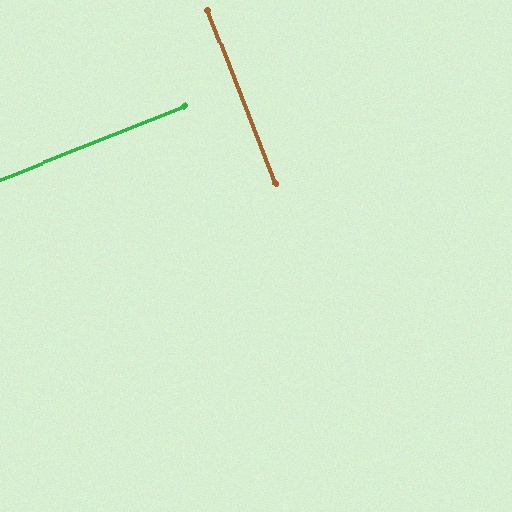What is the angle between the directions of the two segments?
Approximately 90 degrees.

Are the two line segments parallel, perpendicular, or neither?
Perpendicular — they meet at approximately 90°.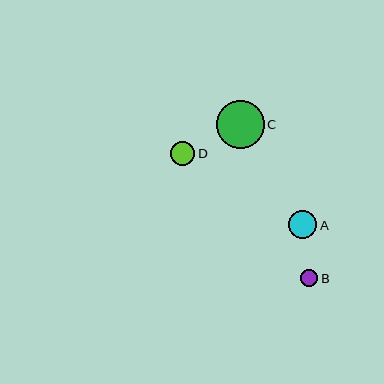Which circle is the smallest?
Circle B is the smallest with a size of approximately 17 pixels.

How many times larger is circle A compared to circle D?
Circle A is approximately 1.2 times the size of circle D.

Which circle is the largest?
Circle C is the largest with a size of approximately 47 pixels.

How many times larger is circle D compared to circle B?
Circle D is approximately 1.4 times the size of circle B.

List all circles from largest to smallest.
From largest to smallest: C, A, D, B.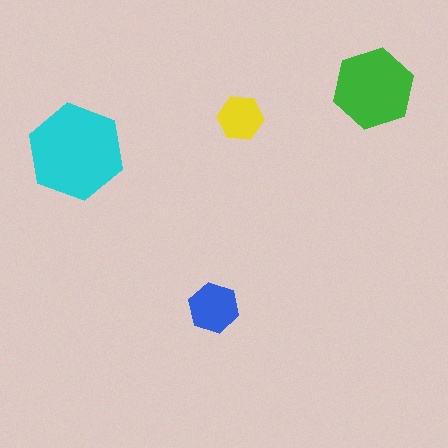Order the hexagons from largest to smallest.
the cyan one, the green one, the blue one, the yellow one.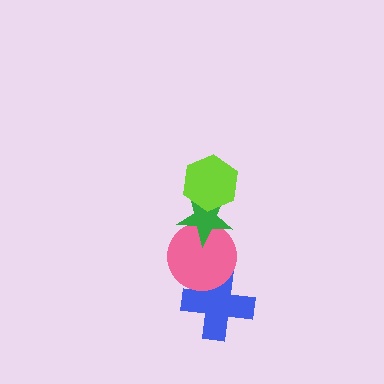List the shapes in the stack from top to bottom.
From top to bottom: the lime hexagon, the green star, the pink circle, the blue cross.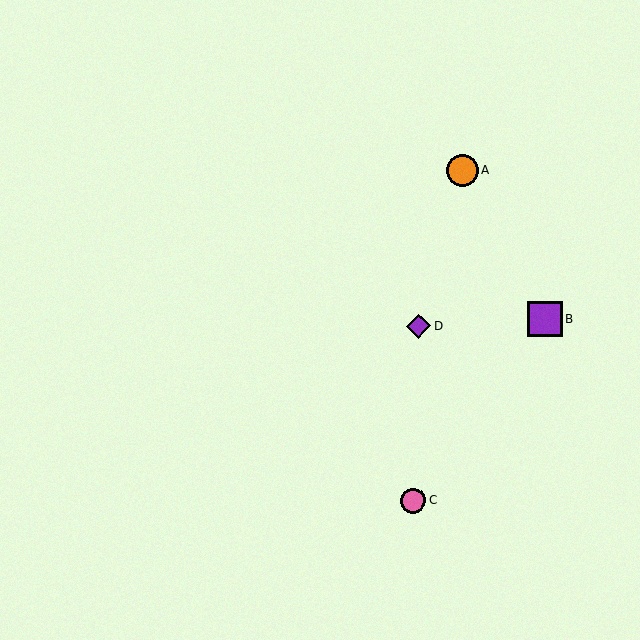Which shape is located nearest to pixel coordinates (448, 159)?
The orange circle (labeled A) at (463, 171) is nearest to that location.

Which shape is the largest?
The purple square (labeled B) is the largest.